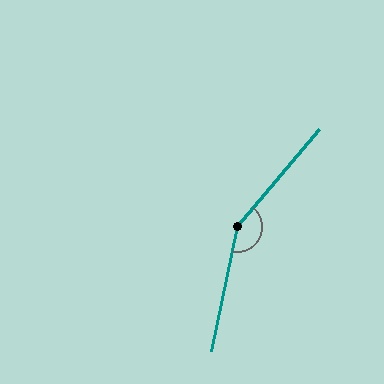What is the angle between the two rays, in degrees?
Approximately 151 degrees.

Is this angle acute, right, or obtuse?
It is obtuse.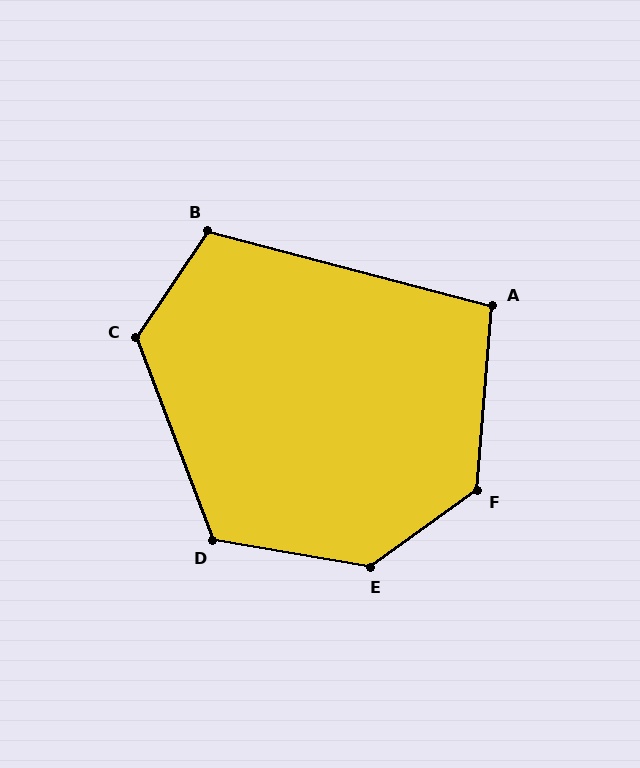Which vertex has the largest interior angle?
E, at approximately 135 degrees.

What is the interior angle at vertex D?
Approximately 120 degrees (obtuse).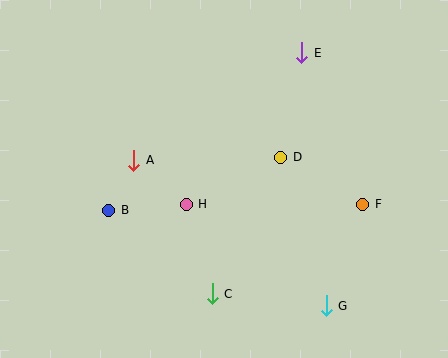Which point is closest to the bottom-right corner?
Point G is closest to the bottom-right corner.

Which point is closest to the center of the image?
Point H at (186, 204) is closest to the center.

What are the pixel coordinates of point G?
Point G is at (326, 306).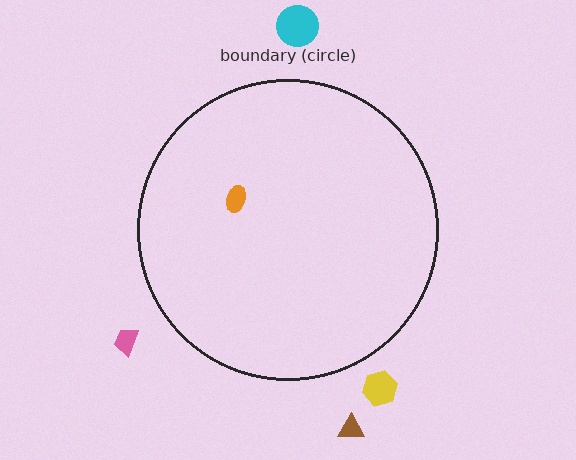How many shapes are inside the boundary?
1 inside, 4 outside.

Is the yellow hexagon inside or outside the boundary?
Outside.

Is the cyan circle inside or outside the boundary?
Outside.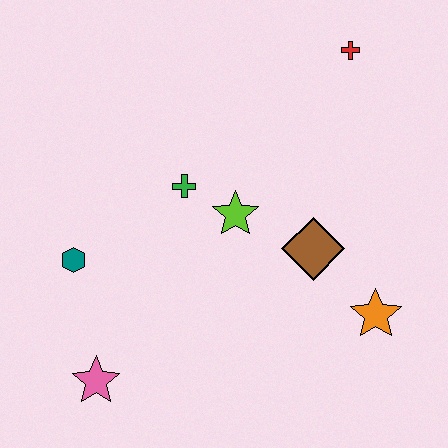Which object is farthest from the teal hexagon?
The red cross is farthest from the teal hexagon.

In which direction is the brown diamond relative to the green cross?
The brown diamond is to the right of the green cross.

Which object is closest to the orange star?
The brown diamond is closest to the orange star.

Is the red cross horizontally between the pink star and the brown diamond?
No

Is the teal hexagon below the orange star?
No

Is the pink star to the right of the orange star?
No